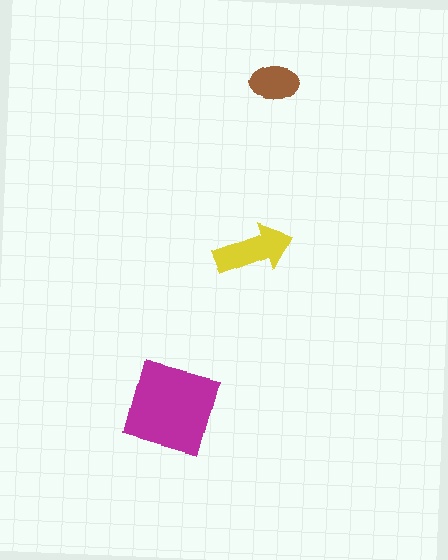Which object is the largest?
The magenta diamond.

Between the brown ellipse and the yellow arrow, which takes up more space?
The yellow arrow.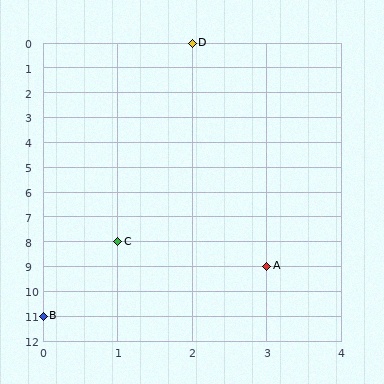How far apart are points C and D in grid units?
Points C and D are 1 column and 8 rows apart (about 8.1 grid units diagonally).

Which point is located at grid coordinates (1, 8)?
Point C is at (1, 8).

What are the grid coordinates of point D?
Point D is at grid coordinates (2, 0).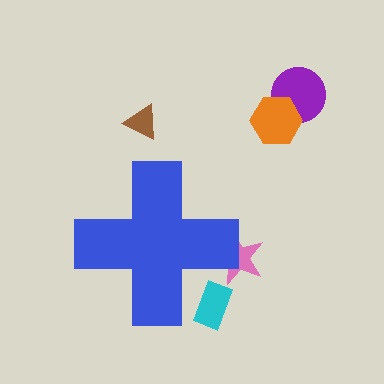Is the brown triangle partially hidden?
No, the brown triangle is fully visible.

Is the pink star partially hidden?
Yes, the pink star is partially hidden behind the blue cross.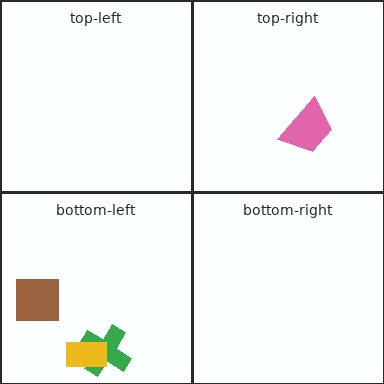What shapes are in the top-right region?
The pink trapezoid.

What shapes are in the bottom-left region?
The brown square, the green cross, the yellow rectangle.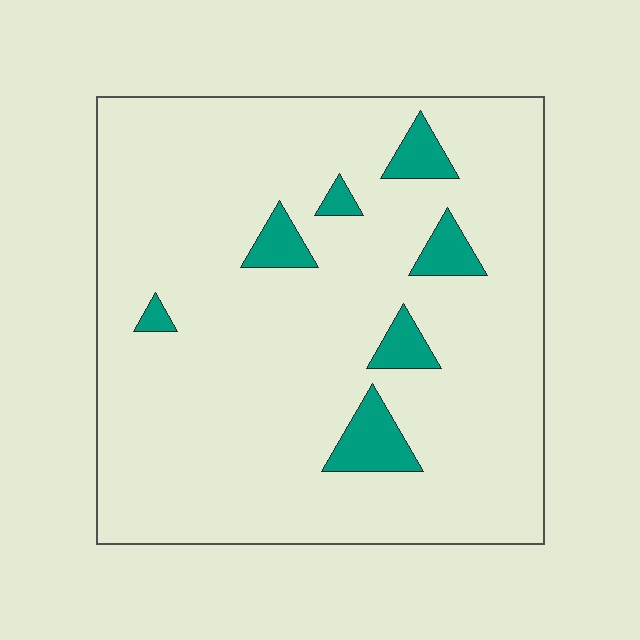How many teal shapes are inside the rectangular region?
7.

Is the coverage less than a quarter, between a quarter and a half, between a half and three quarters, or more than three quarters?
Less than a quarter.